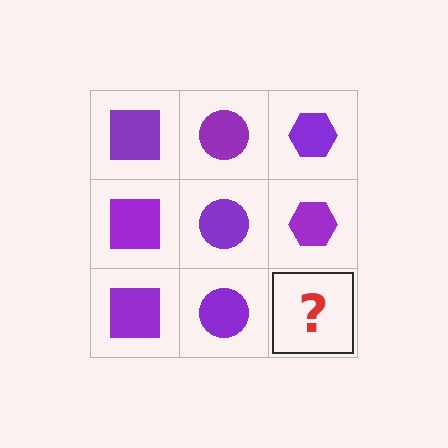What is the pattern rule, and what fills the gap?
The rule is that each column has a consistent shape. The gap should be filled with a purple hexagon.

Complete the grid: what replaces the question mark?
The question mark should be replaced with a purple hexagon.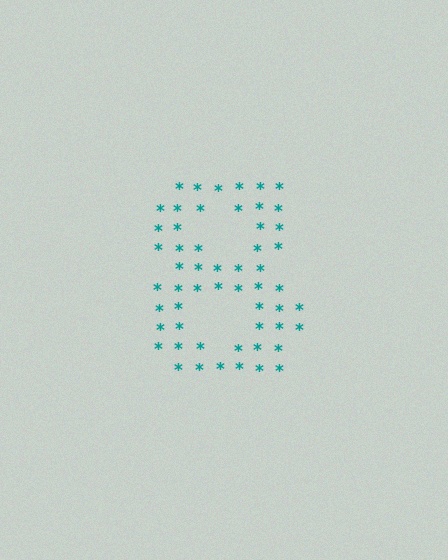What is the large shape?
The large shape is the digit 8.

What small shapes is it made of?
It is made of small asterisks.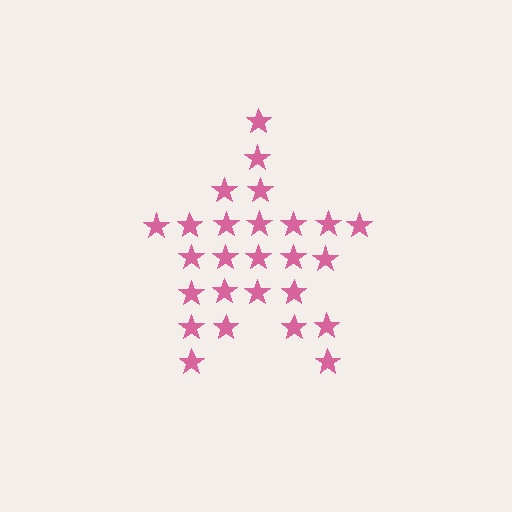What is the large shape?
The large shape is a star.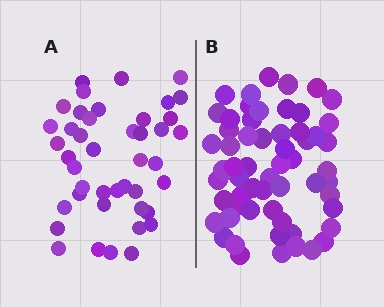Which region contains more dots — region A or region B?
Region B (the right region) has more dots.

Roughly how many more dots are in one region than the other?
Region B has approximately 15 more dots than region A.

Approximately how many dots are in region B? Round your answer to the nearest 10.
About 60 dots. (The exact count is 59, which rounds to 60.)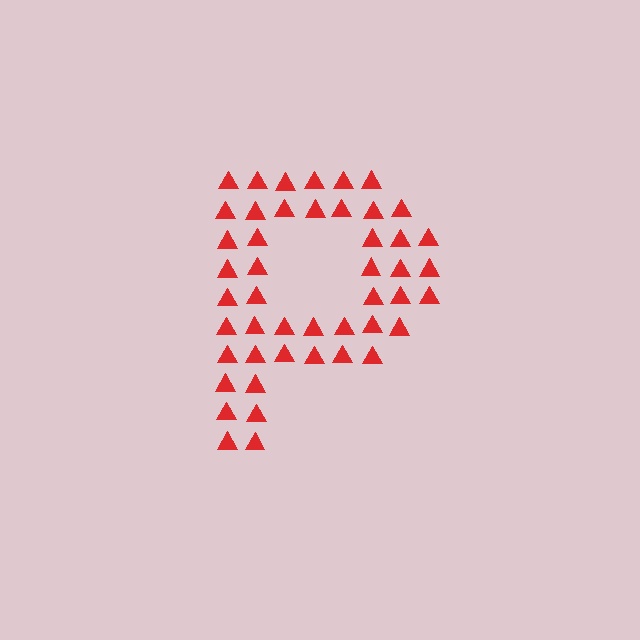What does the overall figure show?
The overall figure shows the letter P.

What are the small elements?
The small elements are triangles.